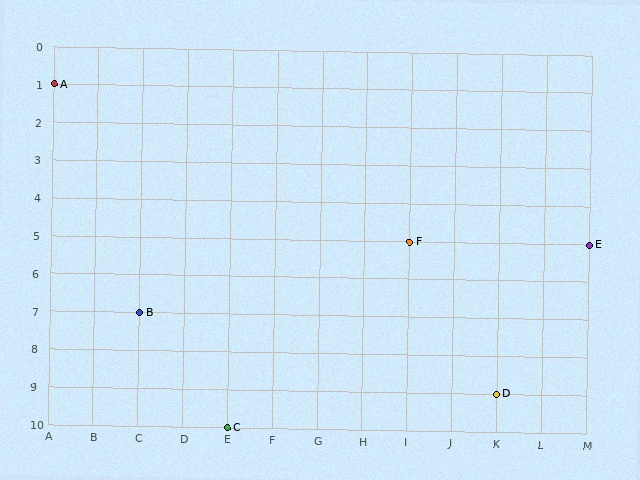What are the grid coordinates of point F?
Point F is at grid coordinates (I, 5).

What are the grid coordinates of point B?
Point B is at grid coordinates (C, 7).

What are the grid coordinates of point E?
Point E is at grid coordinates (M, 5).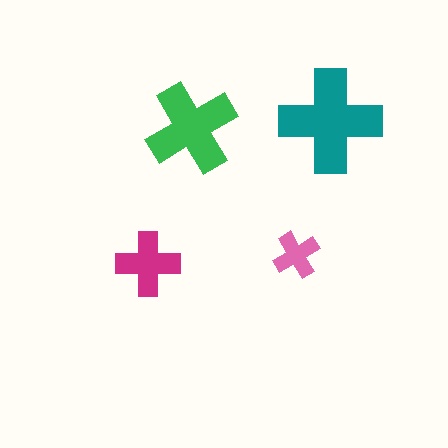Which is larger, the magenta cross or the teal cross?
The teal one.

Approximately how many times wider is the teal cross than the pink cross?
About 2 times wider.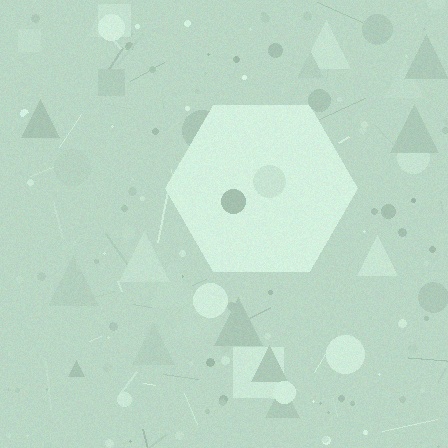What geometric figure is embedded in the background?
A hexagon is embedded in the background.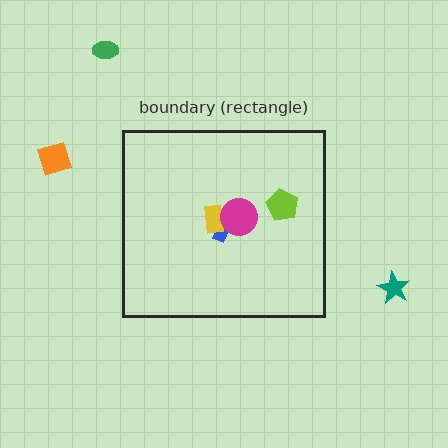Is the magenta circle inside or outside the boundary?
Inside.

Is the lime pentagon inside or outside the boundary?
Inside.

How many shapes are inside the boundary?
4 inside, 3 outside.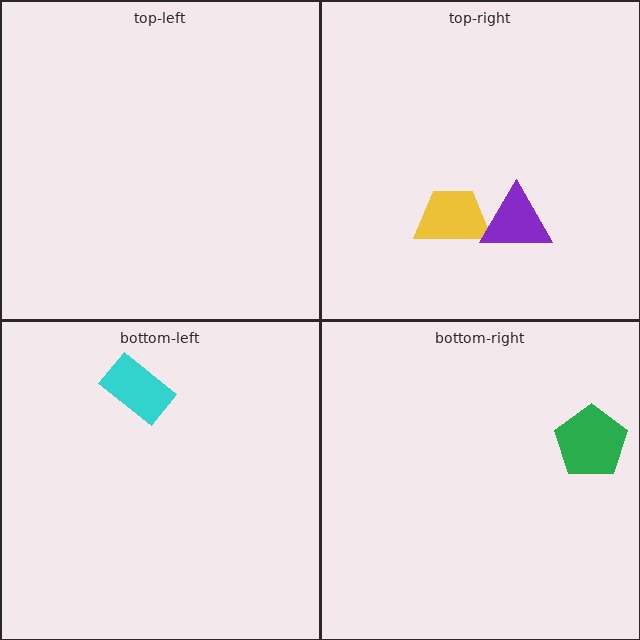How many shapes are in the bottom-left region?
1.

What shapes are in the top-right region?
The yellow trapezoid, the purple triangle.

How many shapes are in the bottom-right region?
1.